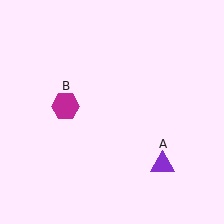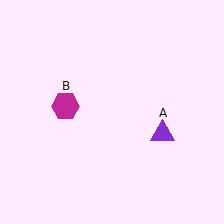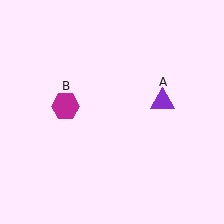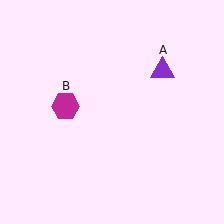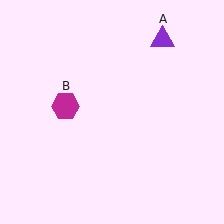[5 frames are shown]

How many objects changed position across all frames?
1 object changed position: purple triangle (object A).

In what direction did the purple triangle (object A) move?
The purple triangle (object A) moved up.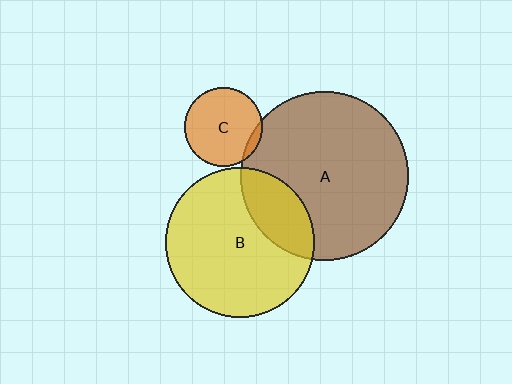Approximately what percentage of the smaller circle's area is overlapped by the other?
Approximately 5%.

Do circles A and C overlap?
Yes.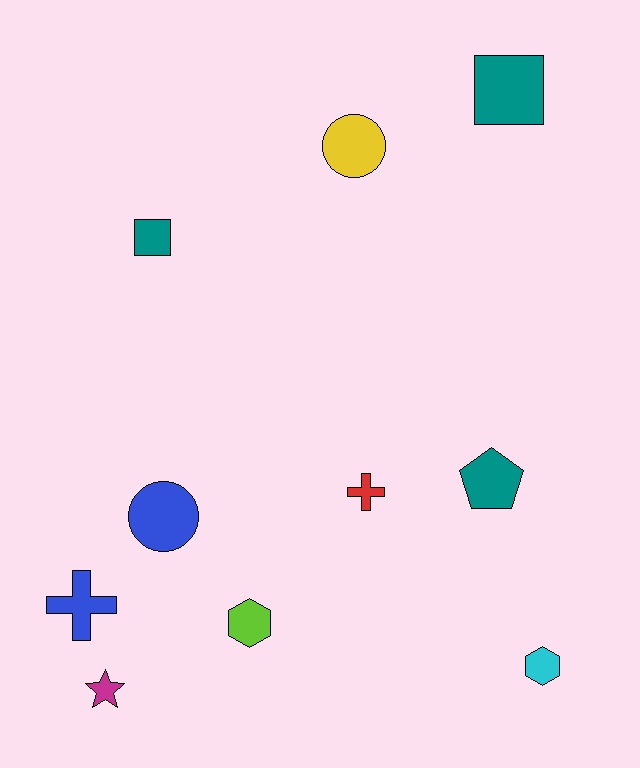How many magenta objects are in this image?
There is 1 magenta object.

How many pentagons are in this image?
There is 1 pentagon.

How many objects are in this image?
There are 10 objects.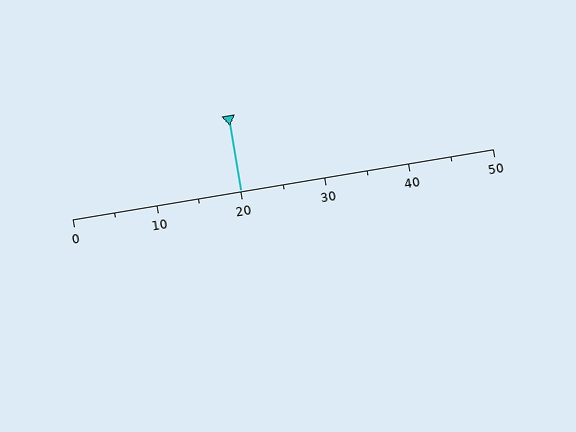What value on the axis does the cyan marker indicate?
The marker indicates approximately 20.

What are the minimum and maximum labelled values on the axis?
The axis runs from 0 to 50.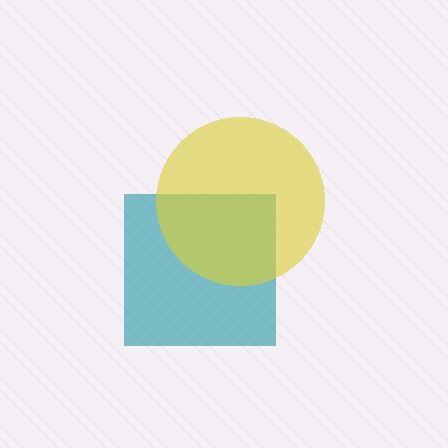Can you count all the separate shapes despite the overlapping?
Yes, there are 2 separate shapes.